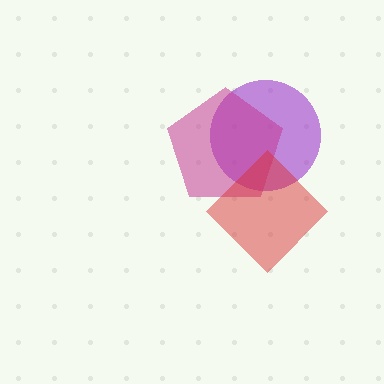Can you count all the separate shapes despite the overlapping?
Yes, there are 3 separate shapes.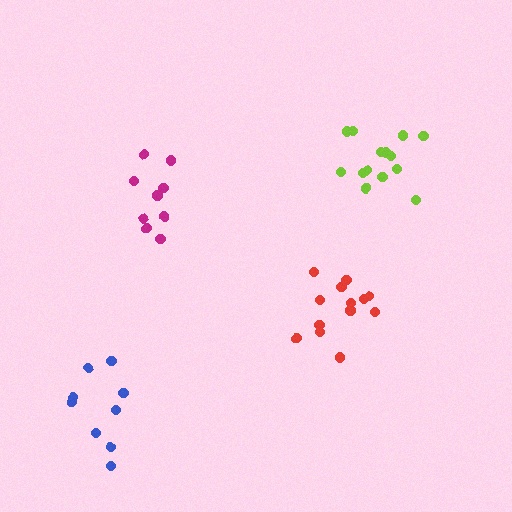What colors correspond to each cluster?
The clusters are colored: blue, magenta, lime, red.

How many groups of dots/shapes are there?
There are 4 groups.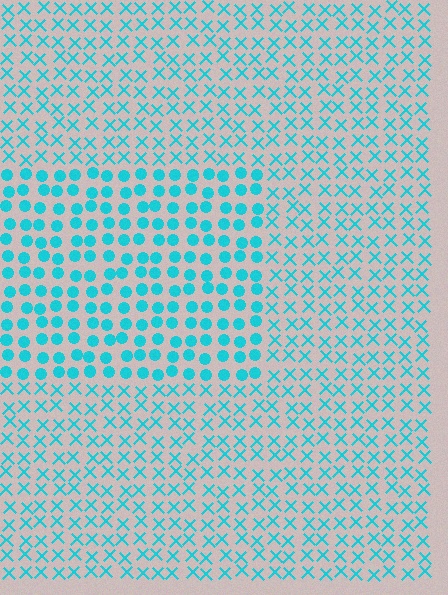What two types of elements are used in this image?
The image uses circles inside the rectangle region and X marks outside it.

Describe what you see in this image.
The image is filled with small cyan elements arranged in a uniform grid. A rectangle-shaped region contains circles, while the surrounding area contains X marks. The boundary is defined purely by the change in element shape.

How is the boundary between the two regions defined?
The boundary is defined by a change in element shape: circles inside vs. X marks outside. All elements share the same color and spacing.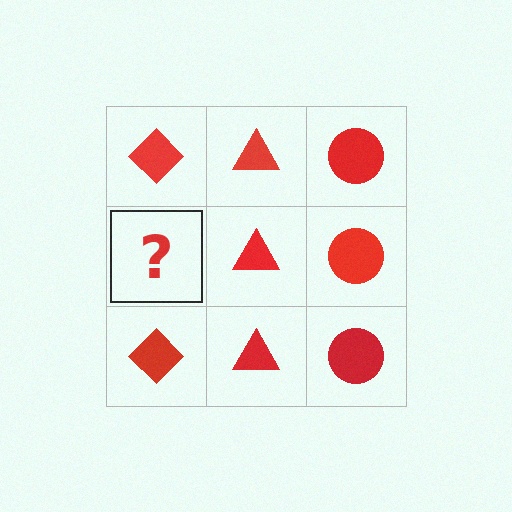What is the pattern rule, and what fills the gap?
The rule is that each column has a consistent shape. The gap should be filled with a red diamond.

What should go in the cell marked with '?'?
The missing cell should contain a red diamond.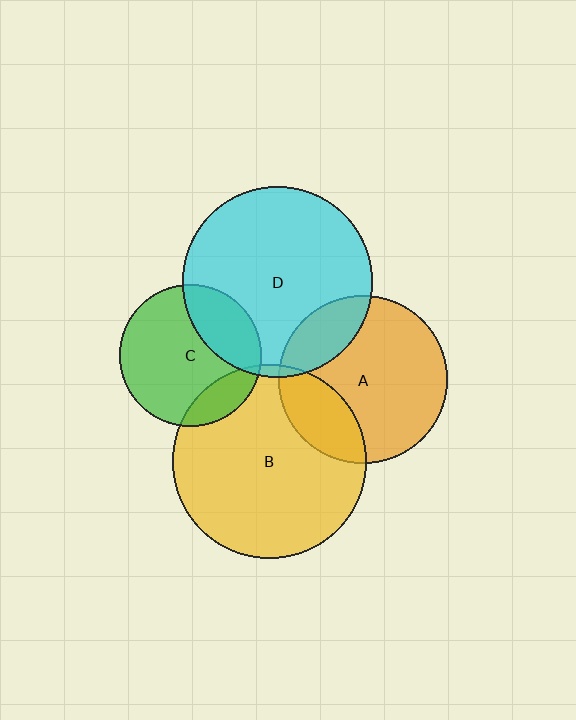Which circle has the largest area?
Circle B (yellow).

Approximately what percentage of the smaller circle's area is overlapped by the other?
Approximately 15%.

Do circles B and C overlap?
Yes.